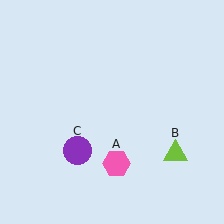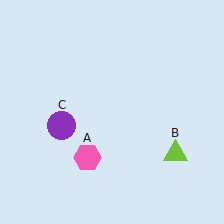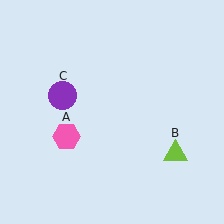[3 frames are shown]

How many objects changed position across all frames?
2 objects changed position: pink hexagon (object A), purple circle (object C).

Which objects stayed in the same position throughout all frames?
Lime triangle (object B) remained stationary.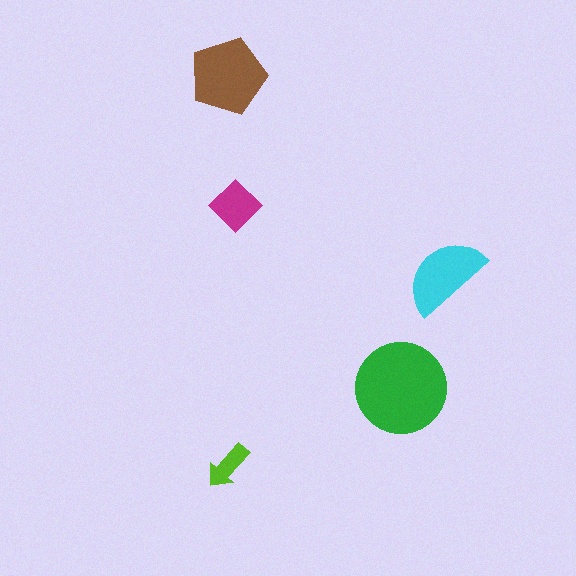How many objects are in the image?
There are 5 objects in the image.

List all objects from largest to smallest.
The green circle, the brown pentagon, the cyan semicircle, the magenta diamond, the lime arrow.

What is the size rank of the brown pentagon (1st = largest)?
2nd.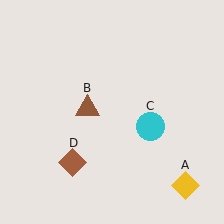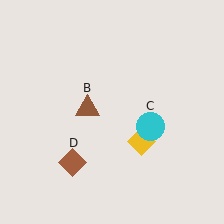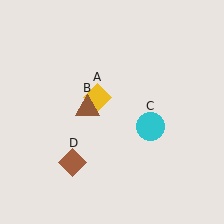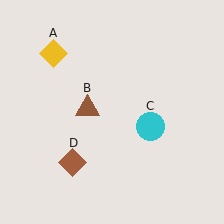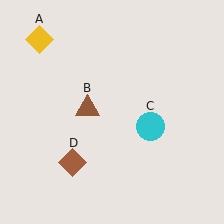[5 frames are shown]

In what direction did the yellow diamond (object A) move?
The yellow diamond (object A) moved up and to the left.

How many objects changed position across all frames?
1 object changed position: yellow diamond (object A).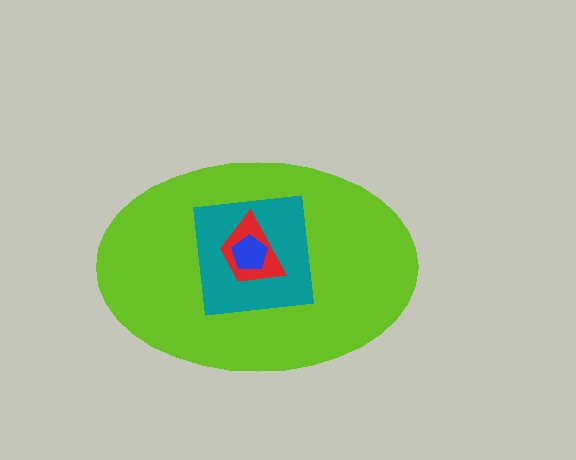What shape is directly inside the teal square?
The red trapezoid.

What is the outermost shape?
The lime ellipse.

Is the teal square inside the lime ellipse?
Yes.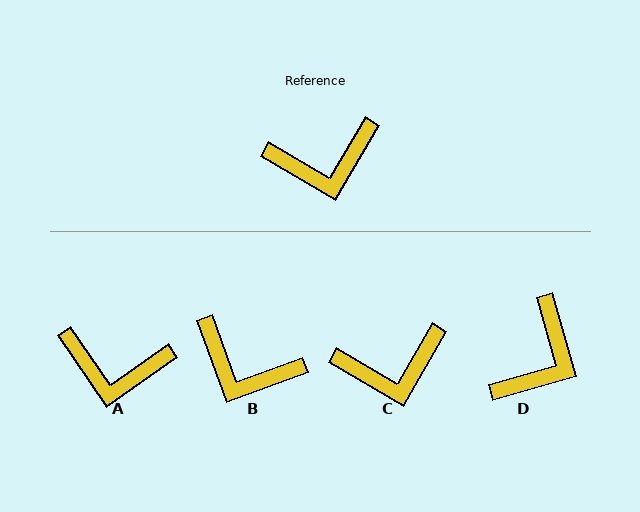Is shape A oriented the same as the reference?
No, it is off by about 25 degrees.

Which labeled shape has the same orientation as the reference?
C.